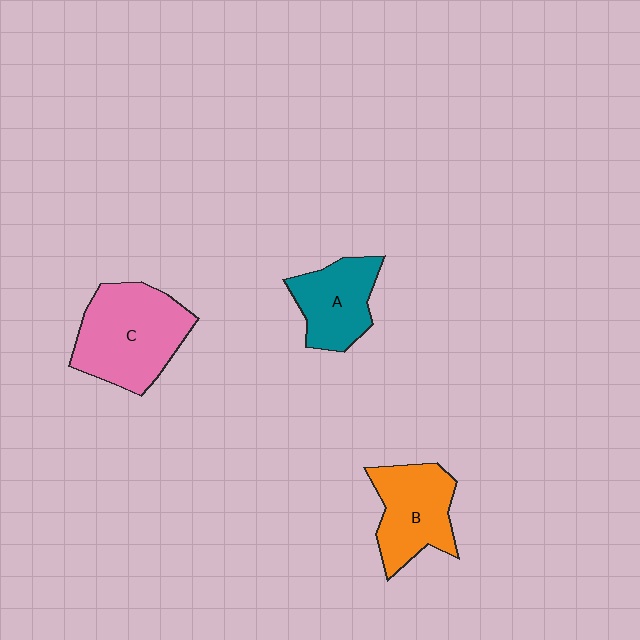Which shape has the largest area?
Shape C (pink).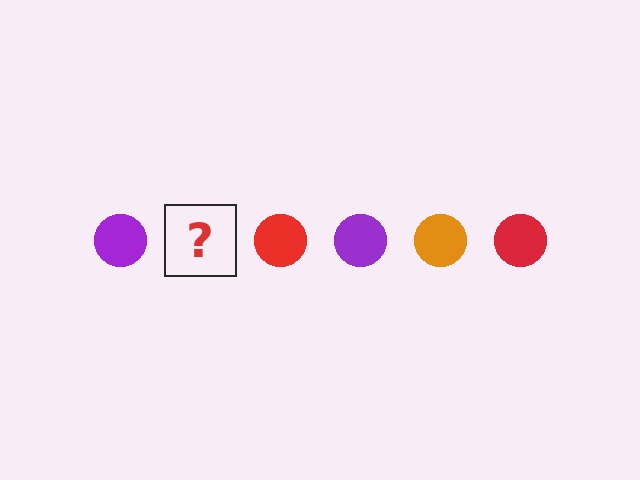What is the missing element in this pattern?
The missing element is an orange circle.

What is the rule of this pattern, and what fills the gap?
The rule is that the pattern cycles through purple, orange, red circles. The gap should be filled with an orange circle.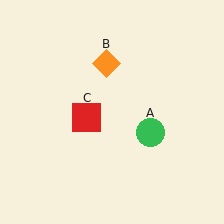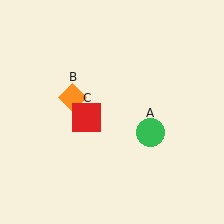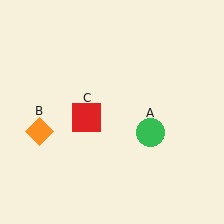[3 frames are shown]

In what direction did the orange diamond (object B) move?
The orange diamond (object B) moved down and to the left.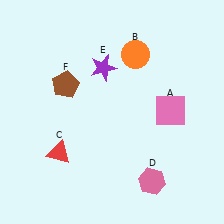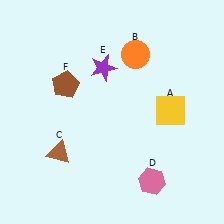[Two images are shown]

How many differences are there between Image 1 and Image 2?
There are 2 differences between the two images.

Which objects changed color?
A changed from pink to yellow. C changed from red to brown.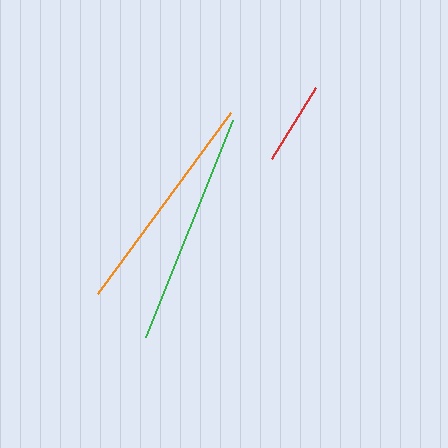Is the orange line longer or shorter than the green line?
The green line is longer than the orange line.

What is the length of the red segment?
The red segment is approximately 83 pixels long.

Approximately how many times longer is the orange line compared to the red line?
The orange line is approximately 2.7 times the length of the red line.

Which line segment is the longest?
The green line is the longest at approximately 234 pixels.